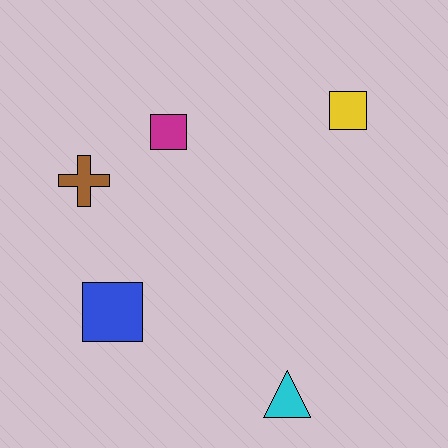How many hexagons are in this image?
There are no hexagons.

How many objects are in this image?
There are 5 objects.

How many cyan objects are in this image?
There is 1 cyan object.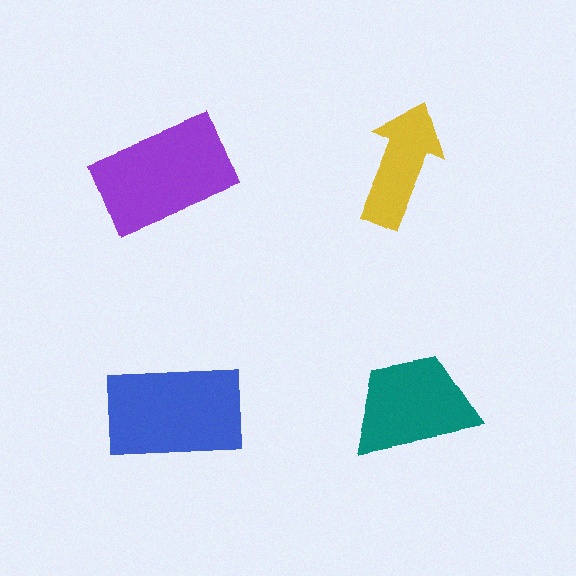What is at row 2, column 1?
A blue rectangle.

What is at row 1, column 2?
A yellow arrow.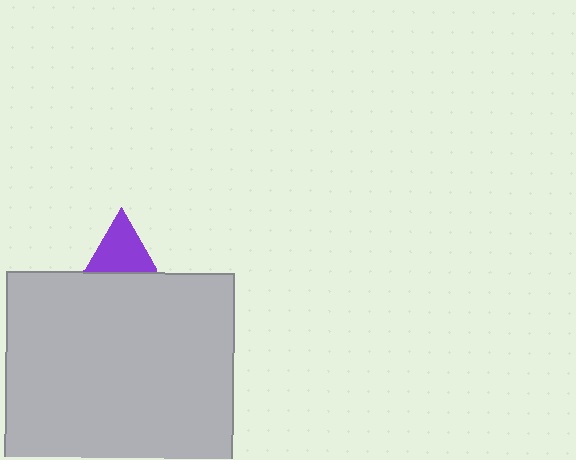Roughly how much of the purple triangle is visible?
A small part of it is visible (roughly 36%).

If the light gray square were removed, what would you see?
You would see the complete purple triangle.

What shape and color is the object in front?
The object in front is a light gray square.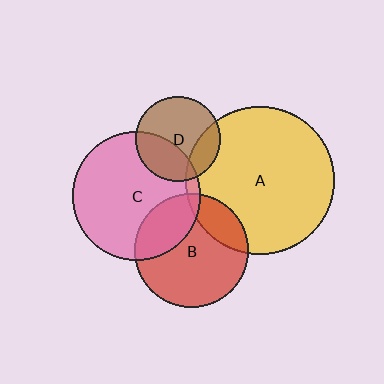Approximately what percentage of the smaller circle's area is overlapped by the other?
Approximately 5%.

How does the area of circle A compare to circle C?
Approximately 1.3 times.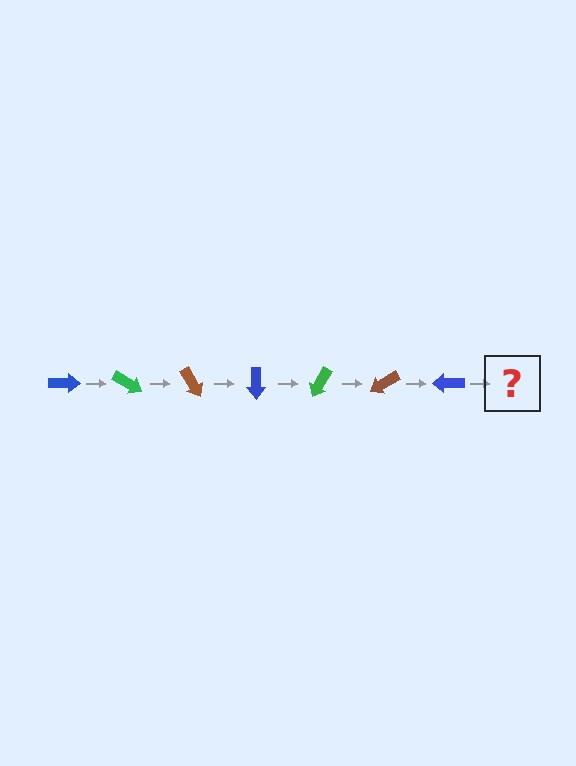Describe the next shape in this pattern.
It should be a green arrow, rotated 210 degrees from the start.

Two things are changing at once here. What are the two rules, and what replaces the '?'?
The two rules are that it rotates 30 degrees each step and the color cycles through blue, green, and brown. The '?' should be a green arrow, rotated 210 degrees from the start.